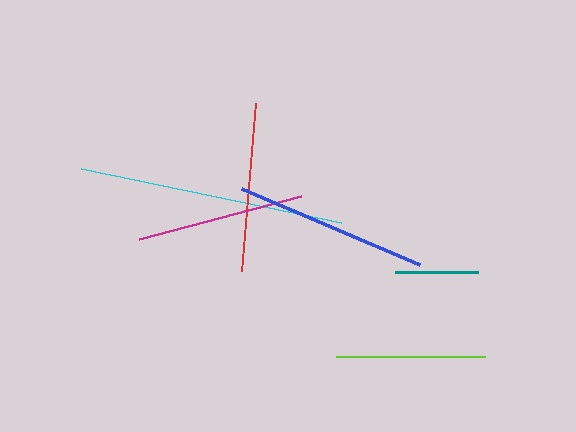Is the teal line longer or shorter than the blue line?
The blue line is longer than the teal line.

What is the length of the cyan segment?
The cyan segment is approximately 265 pixels long.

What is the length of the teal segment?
The teal segment is approximately 84 pixels long.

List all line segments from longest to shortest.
From longest to shortest: cyan, blue, red, magenta, lime, teal.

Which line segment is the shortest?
The teal line is the shortest at approximately 84 pixels.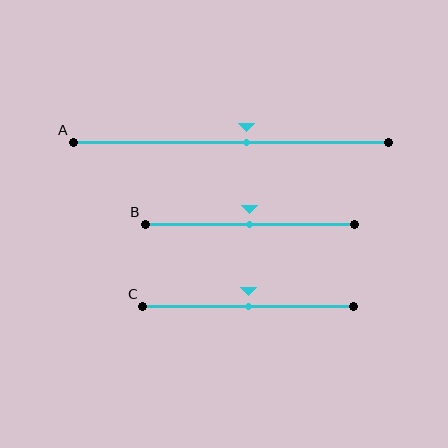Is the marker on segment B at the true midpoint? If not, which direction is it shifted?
Yes, the marker on segment B is at the true midpoint.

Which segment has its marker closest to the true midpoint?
Segment B has its marker closest to the true midpoint.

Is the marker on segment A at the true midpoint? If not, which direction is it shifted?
No, the marker on segment A is shifted to the right by about 5% of the segment length.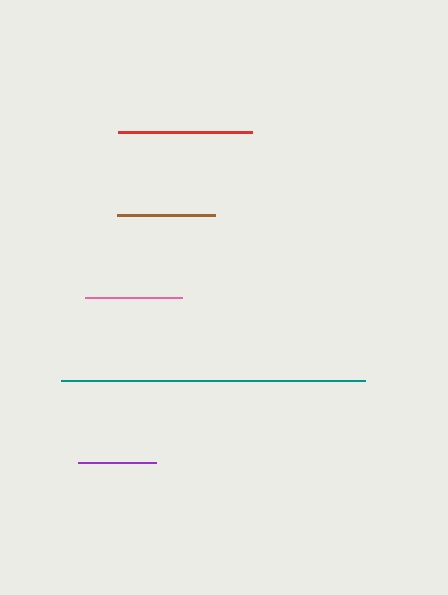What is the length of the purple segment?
The purple segment is approximately 78 pixels long.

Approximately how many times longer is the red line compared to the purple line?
The red line is approximately 1.7 times the length of the purple line.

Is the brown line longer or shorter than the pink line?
The brown line is longer than the pink line.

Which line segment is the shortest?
The purple line is the shortest at approximately 78 pixels.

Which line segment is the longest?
The teal line is the longest at approximately 304 pixels.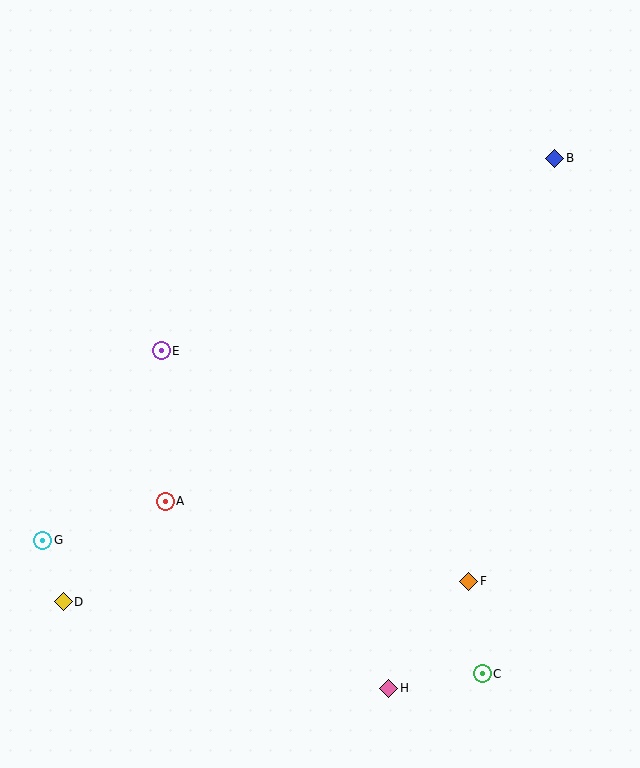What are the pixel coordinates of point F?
Point F is at (469, 581).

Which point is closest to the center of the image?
Point E at (161, 351) is closest to the center.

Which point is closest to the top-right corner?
Point B is closest to the top-right corner.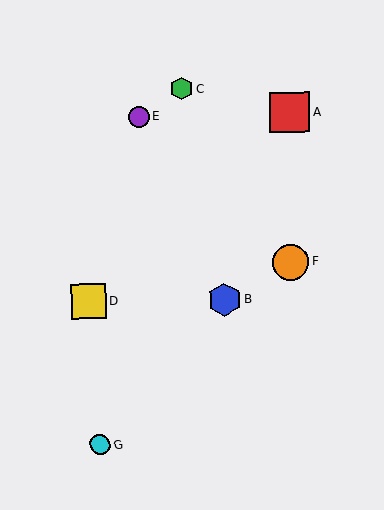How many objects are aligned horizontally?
2 objects (B, D) are aligned horizontally.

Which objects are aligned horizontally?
Objects B, D are aligned horizontally.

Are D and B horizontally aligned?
Yes, both are at y≈302.